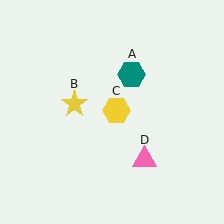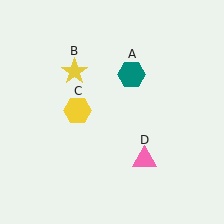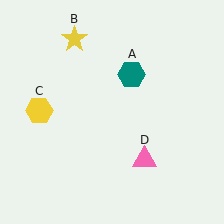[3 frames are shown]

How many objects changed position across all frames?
2 objects changed position: yellow star (object B), yellow hexagon (object C).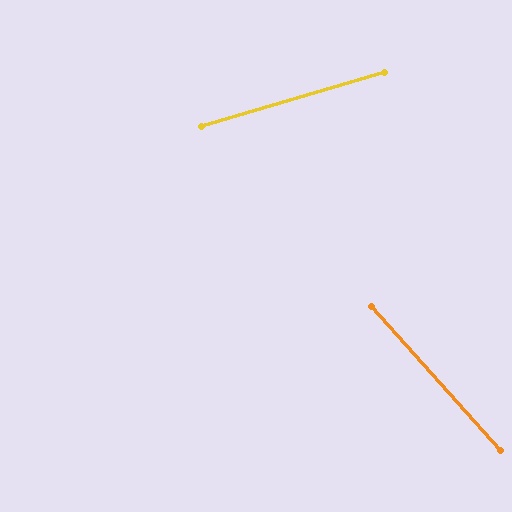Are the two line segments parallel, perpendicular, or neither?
Neither parallel nor perpendicular — they differ by about 65°.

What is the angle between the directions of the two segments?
Approximately 65 degrees.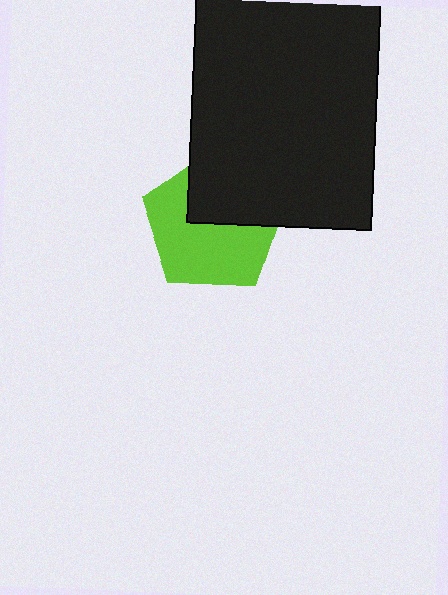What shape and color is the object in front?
The object in front is a black rectangle.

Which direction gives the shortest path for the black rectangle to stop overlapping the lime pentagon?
Moving up gives the shortest separation.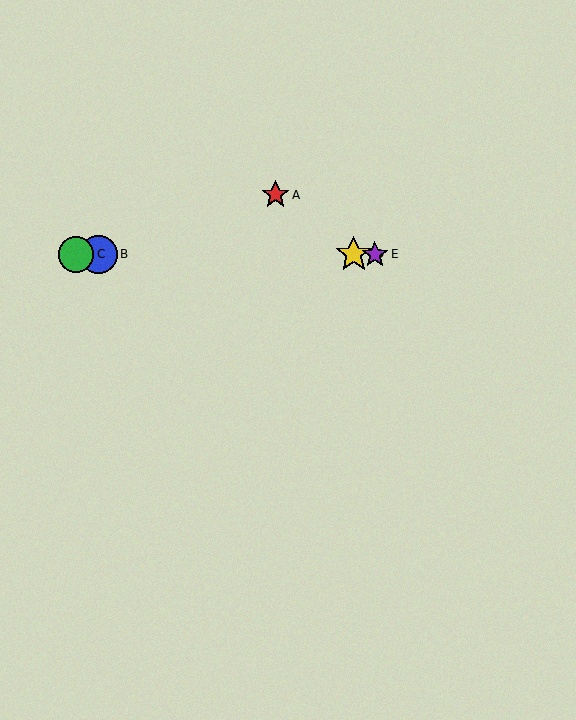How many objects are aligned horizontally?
4 objects (B, C, D, E) are aligned horizontally.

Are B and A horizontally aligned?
No, B is at y≈254 and A is at y≈195.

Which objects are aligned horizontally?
Objects B, C, D, E are aligned horizontally.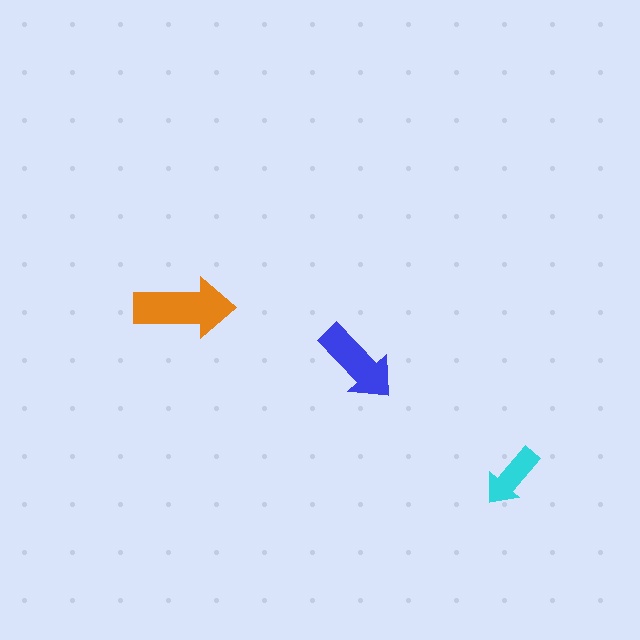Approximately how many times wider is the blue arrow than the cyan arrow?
About 1.5 times wider.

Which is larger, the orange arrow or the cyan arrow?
The orange one.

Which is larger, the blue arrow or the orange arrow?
The orange one.